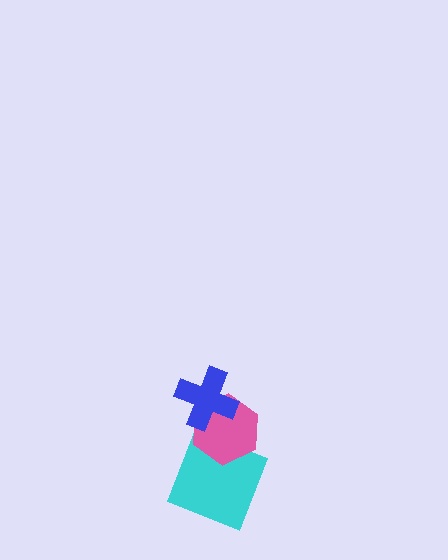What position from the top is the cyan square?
The cyan square is 3rd from the top.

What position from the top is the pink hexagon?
The pink hexagon is 2nd from the top.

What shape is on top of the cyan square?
The pink hexagon is on top of the cyan square.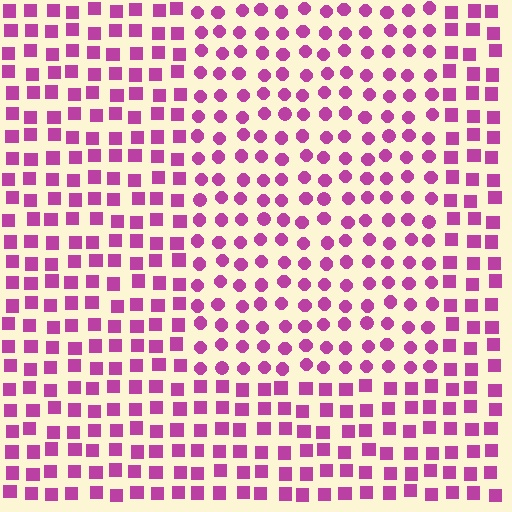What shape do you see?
I see a rectangle.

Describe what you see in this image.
The image is filled with small magenta elements arranged in a uniform grid. A rectangle-shaped region contains circles, while the surrounding area contains squares. The boundary is defined purely by the change in element shape.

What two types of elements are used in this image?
The image uses circles inside the rectangle region and squares outside it.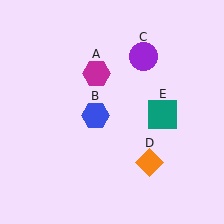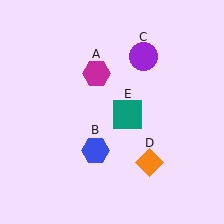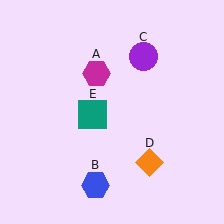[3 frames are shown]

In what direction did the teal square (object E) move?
The teal square (object E) moved left.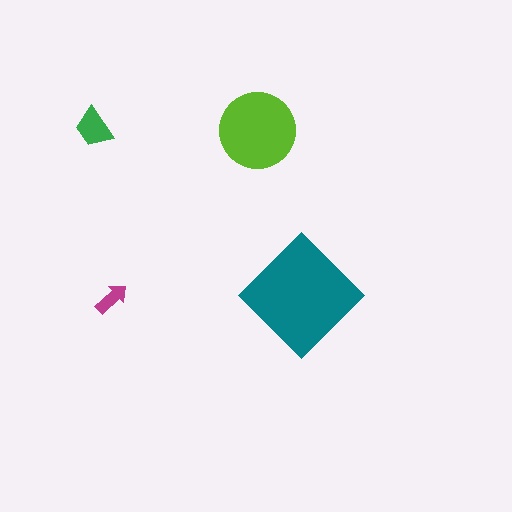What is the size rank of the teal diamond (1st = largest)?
1st.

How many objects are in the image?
There are 4 objects in the image.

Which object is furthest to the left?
The green trapezoid is leftmost.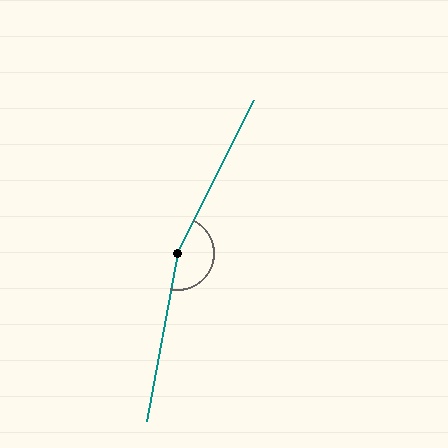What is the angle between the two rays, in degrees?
Approximately 164 degrees.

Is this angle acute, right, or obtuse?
It is obtuse.